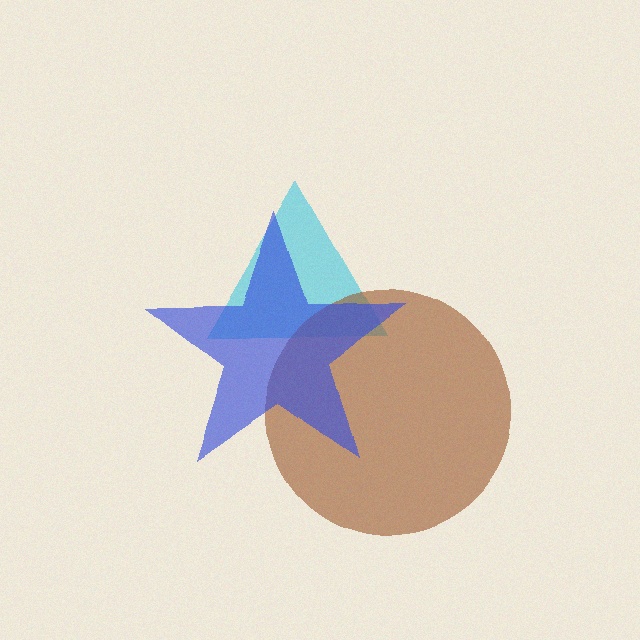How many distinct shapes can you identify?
There are 3 distinct shapes: a cyan triangle, a brown circle, a blue star.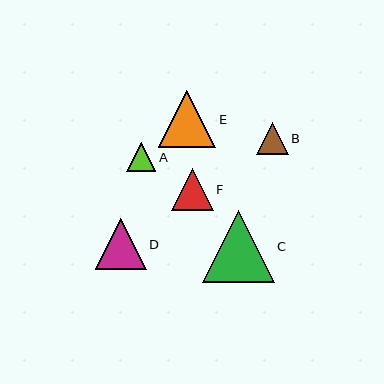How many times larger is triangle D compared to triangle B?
Triangle D is approximately 1.6 times the size of triangle B.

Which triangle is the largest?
Triangle C is the largest with a size of approximately 71 pixels.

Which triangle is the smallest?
Triangle A is the smallest with a size of approximately 29 pixels.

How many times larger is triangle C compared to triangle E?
Triangle C is approximately 1.2 times the size of triangle E.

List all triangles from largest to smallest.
From largest to smallest: C, E, D, F, B, A.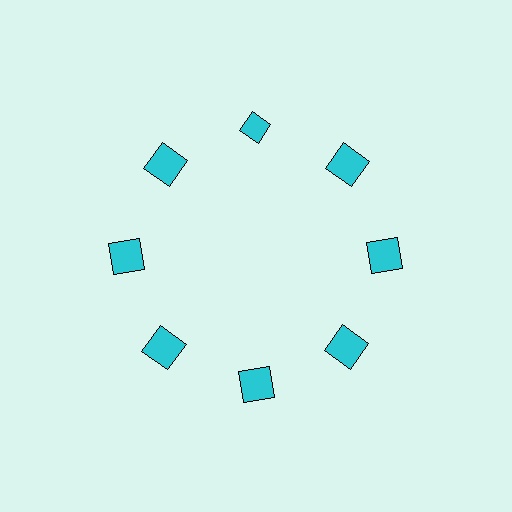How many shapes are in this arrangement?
There are 8 shapes arranged in a ring pattern.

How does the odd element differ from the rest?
It has a different shape: diamond instead of square.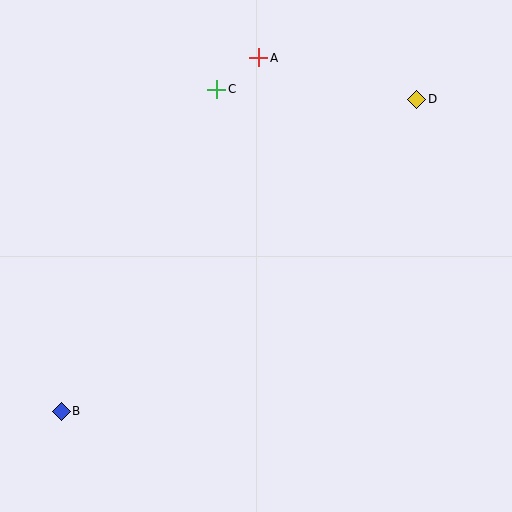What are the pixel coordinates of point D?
Point D is at (417, 99).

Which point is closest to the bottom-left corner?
Point B is closest to the bottom-left corner.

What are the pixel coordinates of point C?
Point C is at (216, 89).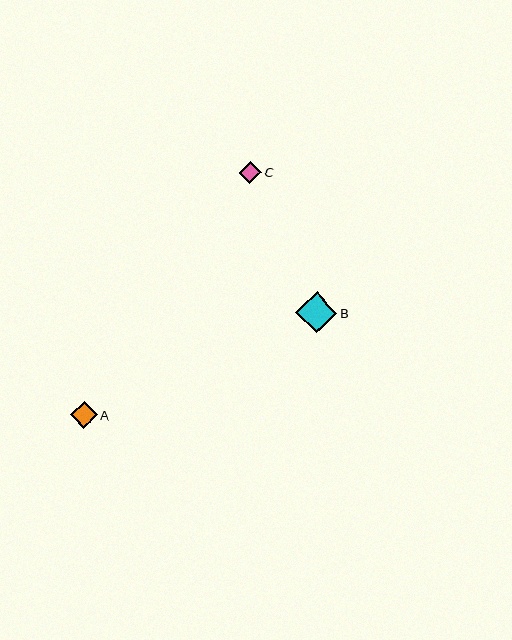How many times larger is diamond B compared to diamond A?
Diamond B is approximately 1.5 times the size of diamond A.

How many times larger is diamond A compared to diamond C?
Diamond A is approximately 1.2 times the size of diamond C.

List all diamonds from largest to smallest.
From largest to smallest: B, A, C.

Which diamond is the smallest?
Diamond C is the smallest with a size of approximately 22 pixels.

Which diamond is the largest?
Diamond B is the largest with a size of approximately 41 pixels.